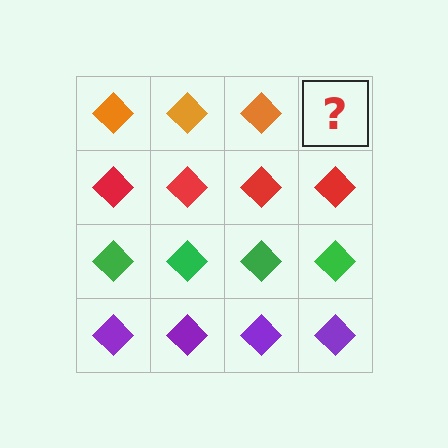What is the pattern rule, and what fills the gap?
The rule is that each row has a consistent color. The gap should be filled with an orange diamond.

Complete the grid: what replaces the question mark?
The question mark should be replaced with an orange diamond.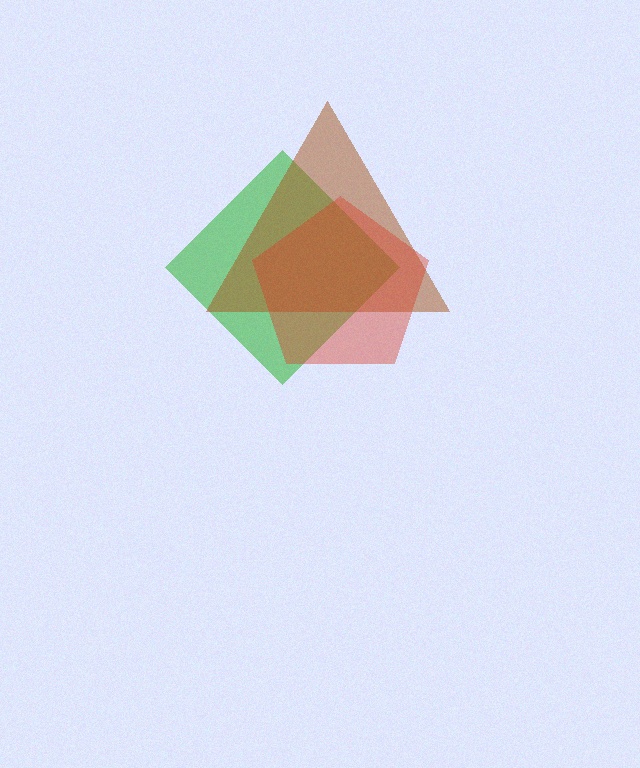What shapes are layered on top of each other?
The layered shapes are: a green diamond, a brown triangle, a red pentagon.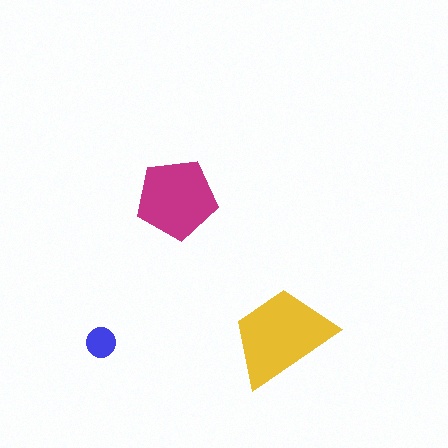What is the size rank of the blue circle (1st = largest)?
3rd.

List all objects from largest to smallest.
The yellow trapezoid, the magenta pentagon, the blue circle.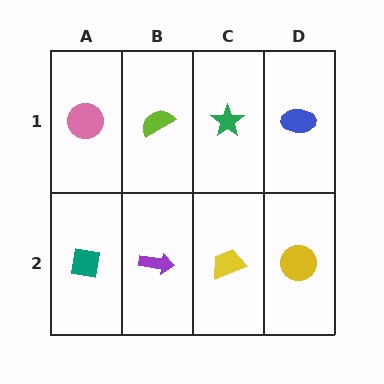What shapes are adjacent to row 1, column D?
A yellow circle (row 2, column D), a green star (row 1, column C).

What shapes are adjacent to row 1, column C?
A yellow trapezoid (row 2, column C), a lime semicircle (row 1, column B), a blue ellipse (row 1, column D).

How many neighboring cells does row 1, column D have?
2.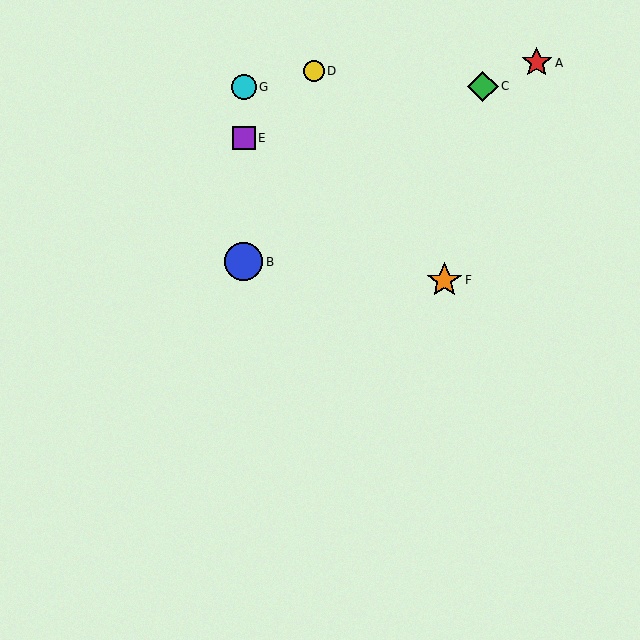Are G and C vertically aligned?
No, G is at x≈244 and C is at x≈483.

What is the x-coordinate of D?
Object D is at x≈314.